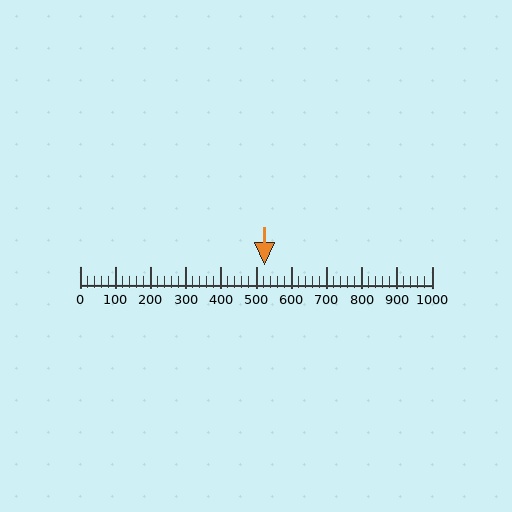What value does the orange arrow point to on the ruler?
The orange arrow points to approximately 525.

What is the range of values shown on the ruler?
The ruler shows values from 0 to 1000.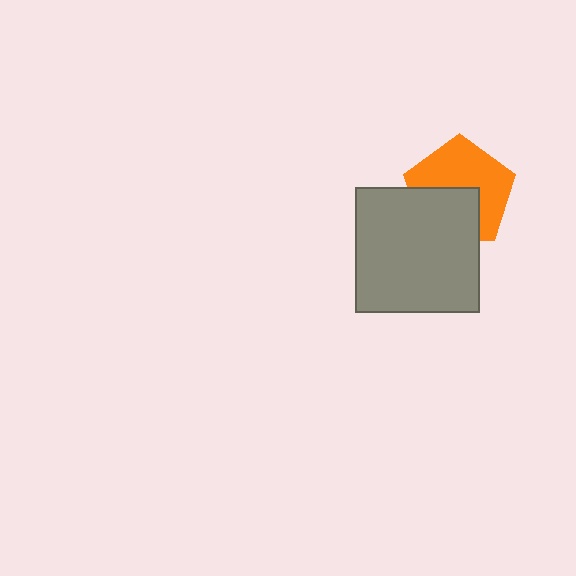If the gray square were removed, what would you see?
You would see the complete orange pentagon.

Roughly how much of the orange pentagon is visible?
About half of it is visible (roughly 59%).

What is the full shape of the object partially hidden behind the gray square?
The partially hidden object is an orange pentagon.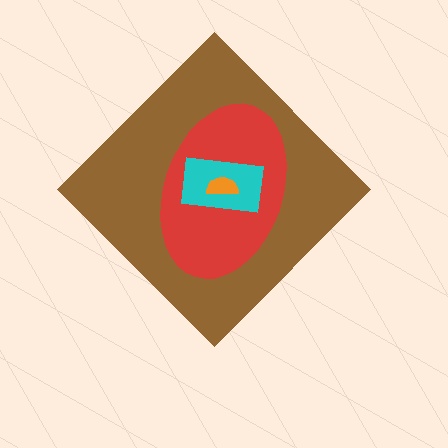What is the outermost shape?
The brown diamond.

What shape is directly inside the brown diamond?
The red ellipse.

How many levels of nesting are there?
4.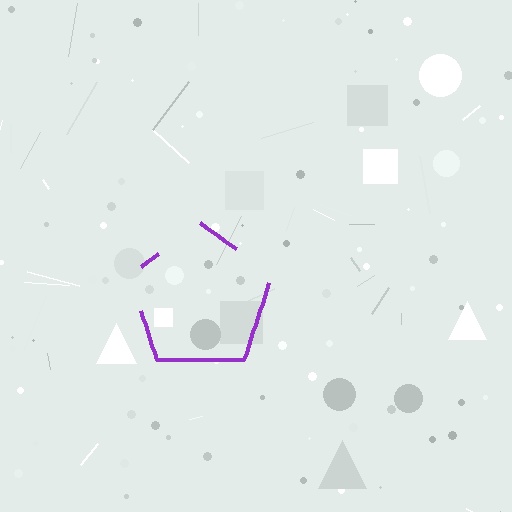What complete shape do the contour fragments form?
The contour fragments form a pentagon.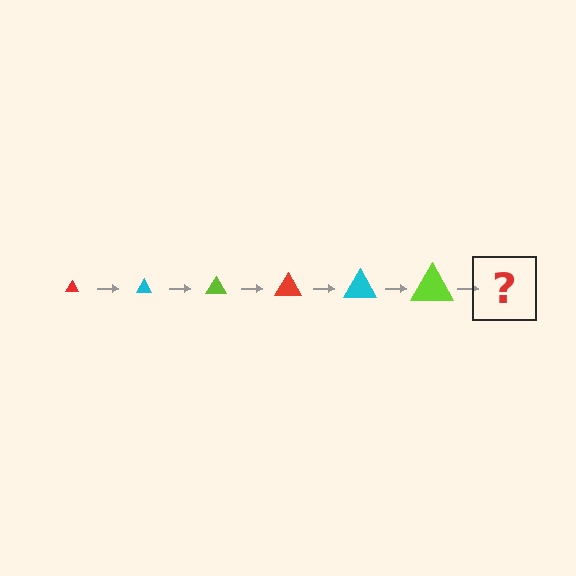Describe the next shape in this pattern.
It should be a red triangle, larger than the previous one.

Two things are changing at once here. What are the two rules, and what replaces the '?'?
The two rules are that the triangle grows larger each step and the color cycles through red, cyan, and lime. The '?' should be a red triangle, larger than the previous one.